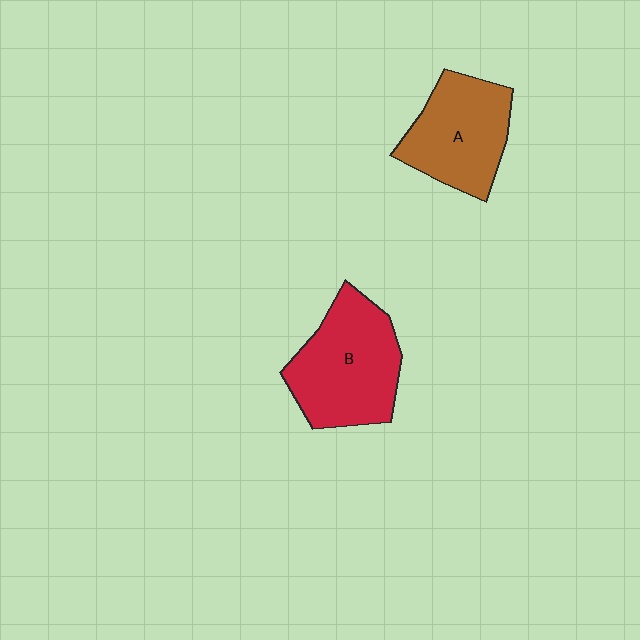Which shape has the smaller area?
Shape A (brown).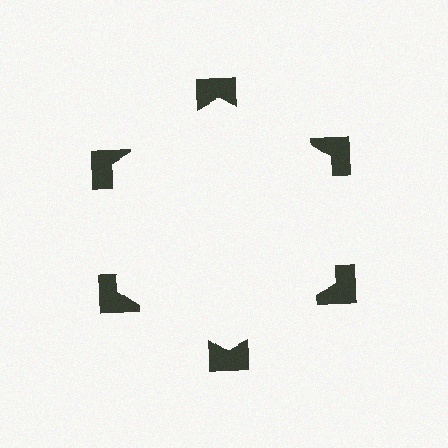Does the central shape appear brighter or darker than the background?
It typically appears slightly brighter than the background, even though no actual brightness change is drawn.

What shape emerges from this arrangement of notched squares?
An illusory hexagon — its edges are inferred from the aligned wedge cuts in the notched squares, not physically drawn.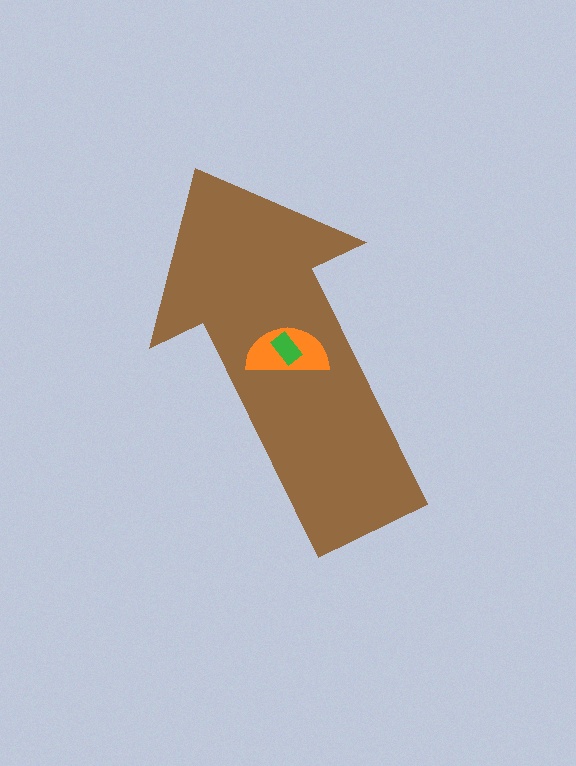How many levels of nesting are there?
3.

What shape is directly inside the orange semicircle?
The green rectangle.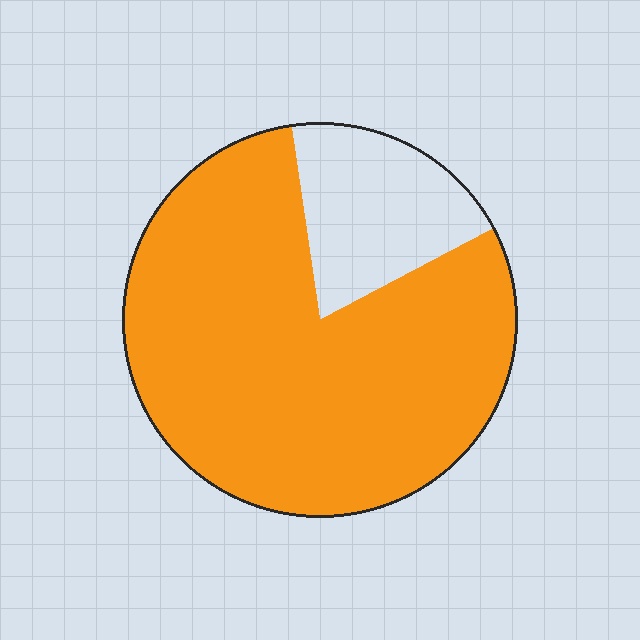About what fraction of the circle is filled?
About four fifths (4/5).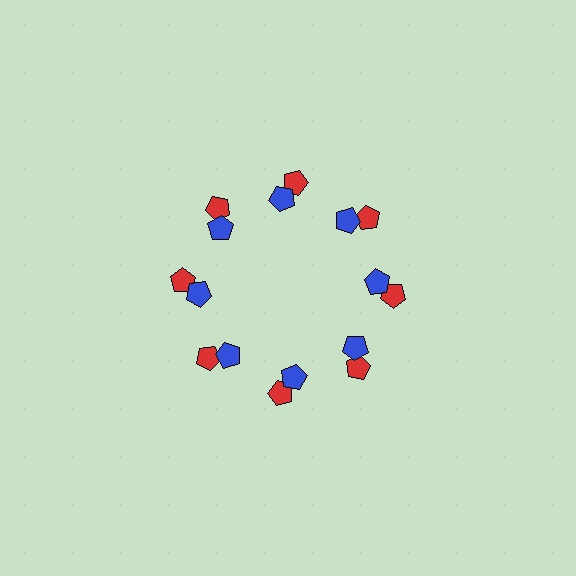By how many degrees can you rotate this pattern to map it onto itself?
The pattern maps onto itself every 45 degrees of rotation.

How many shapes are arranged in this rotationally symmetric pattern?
There are 16 shapes, arranged in 8 groups of 2.